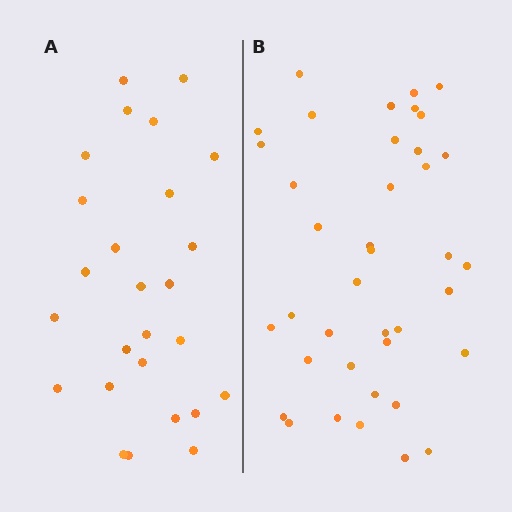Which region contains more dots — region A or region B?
Region B (the right region) has more dots.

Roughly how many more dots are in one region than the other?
Region B has approximately 15 more dots than region A.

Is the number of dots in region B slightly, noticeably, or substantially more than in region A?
Region B has substantially more. The ratio is roughly 1.5 to 1.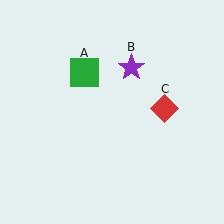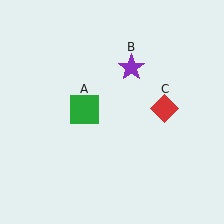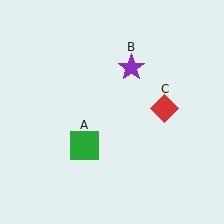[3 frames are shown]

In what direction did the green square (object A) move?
The green square (object A) moved down.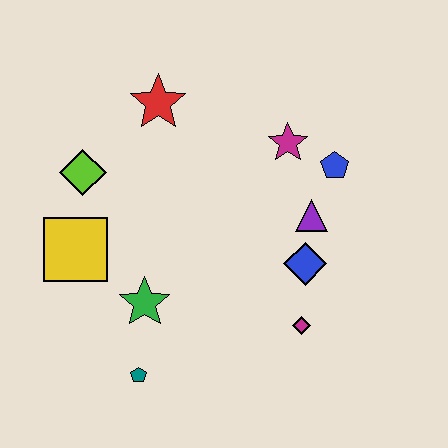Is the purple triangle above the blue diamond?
Yes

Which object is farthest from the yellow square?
The blue pentagon is farthest from the yellow square.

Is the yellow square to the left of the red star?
Yes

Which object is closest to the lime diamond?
The yellow square is closest to the lime diamond.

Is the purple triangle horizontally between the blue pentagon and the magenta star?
Yes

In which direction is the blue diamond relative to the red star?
The blue diamond is below the red star.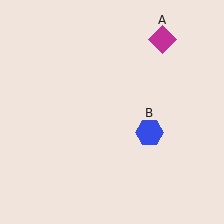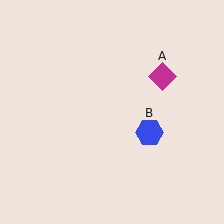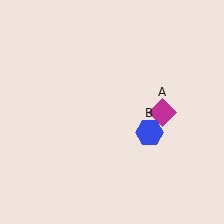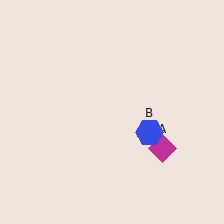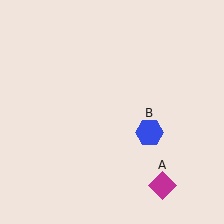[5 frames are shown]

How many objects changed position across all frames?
1 object changed position: magenta diamond (object A).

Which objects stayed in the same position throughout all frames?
Blue hexagon (object B) remained stationary.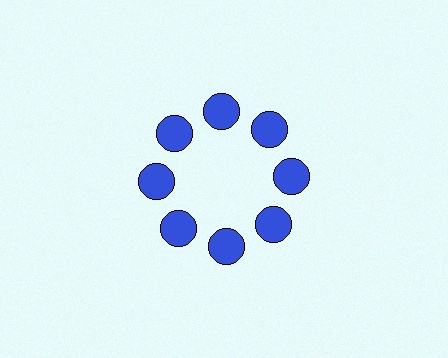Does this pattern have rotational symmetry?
Yes, this pattern has 8-fold rotational symmetry. It looks the same after rotating 45 degrees around the center.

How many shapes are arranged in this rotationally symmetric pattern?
There are 8 shapes, arranged in 8 groups of 1.